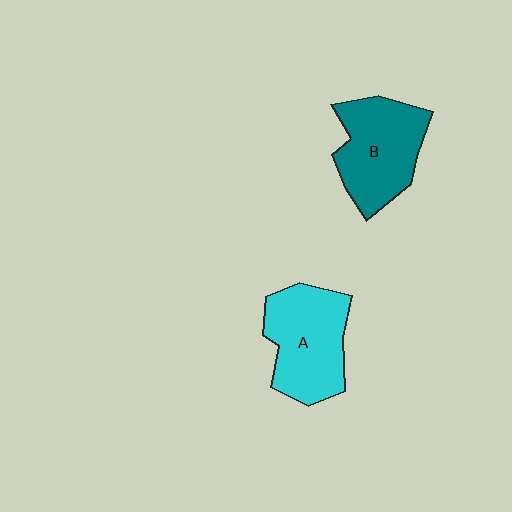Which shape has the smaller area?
Shape B (teal).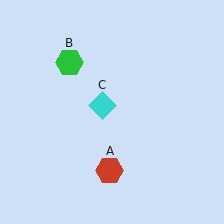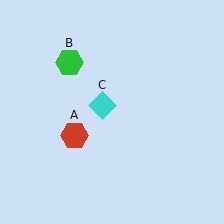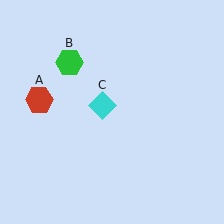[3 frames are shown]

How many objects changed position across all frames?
1 object changed position: red hexagon (object A).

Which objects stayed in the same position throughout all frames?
Green hexagon (object B) and cyan diamond (object C) remained stationary.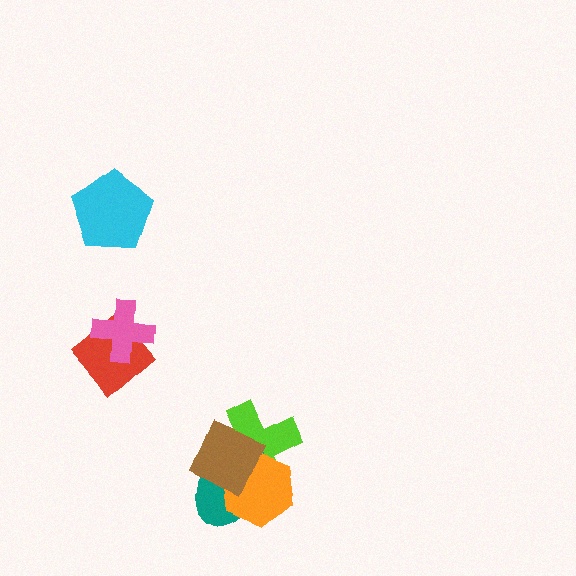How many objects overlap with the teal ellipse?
3 objects overlap with the teal ellipse.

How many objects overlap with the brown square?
3 objects overlap with the brown square.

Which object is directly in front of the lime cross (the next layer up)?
The teal ellipse is directly in front of the lime cross.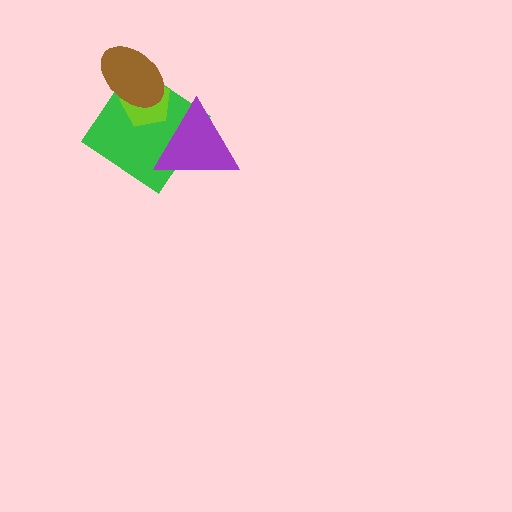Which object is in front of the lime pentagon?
The brown ellipse is in front of the lime pentagon.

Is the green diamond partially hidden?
Yes, it is partially covered by another shape.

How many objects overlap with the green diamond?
3 objects overlap with the green diamond.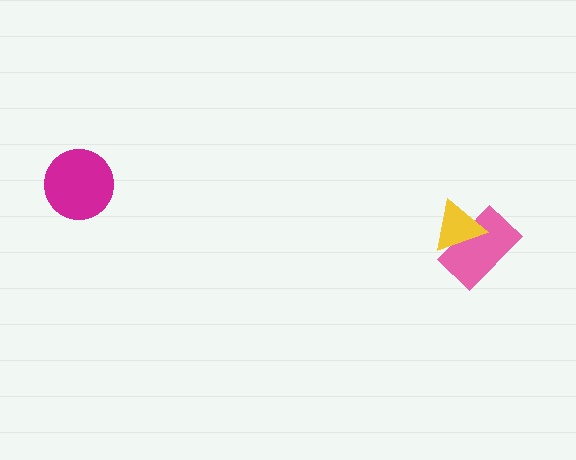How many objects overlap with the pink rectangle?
1 object overlaps with the pink rectangle.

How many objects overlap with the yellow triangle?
1 object overlaps with the yellow triangle.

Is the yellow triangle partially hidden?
No, no other shape covers it.